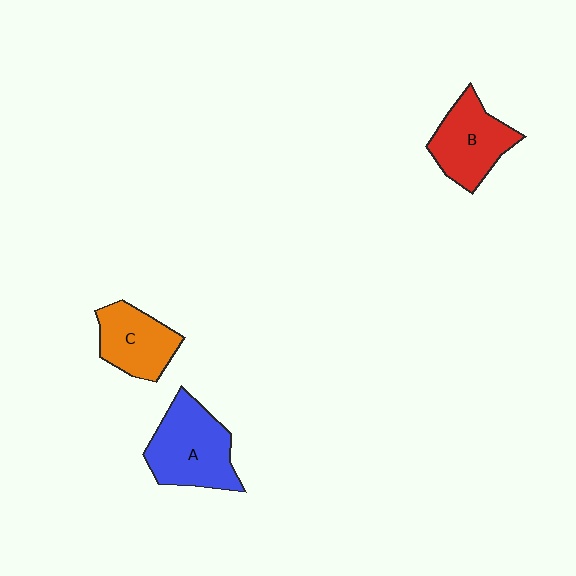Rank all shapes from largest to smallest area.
From largest to smallest: A (blue), B (red), C (orange).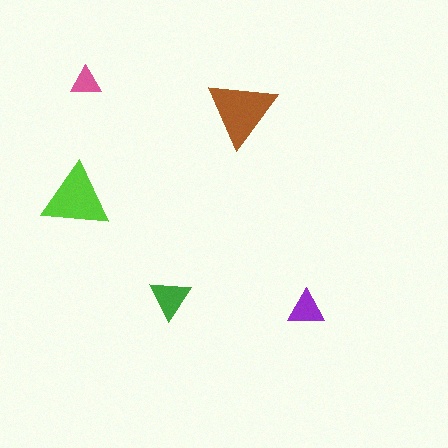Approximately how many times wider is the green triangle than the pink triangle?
About 1.5 times wider.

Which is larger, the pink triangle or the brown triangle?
The brown one.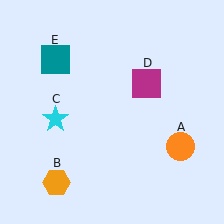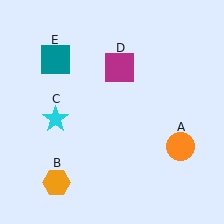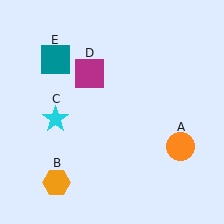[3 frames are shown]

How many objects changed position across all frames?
1 object changed position: magenta square (object D).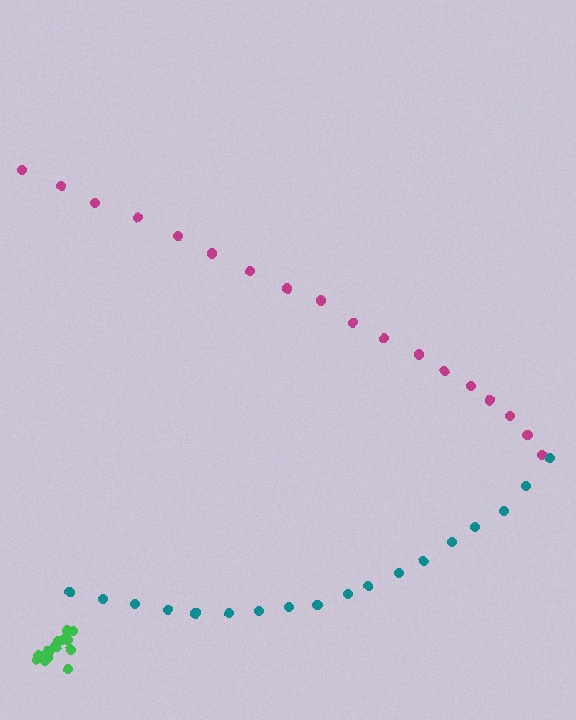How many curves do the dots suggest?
There are 3 distinct paths.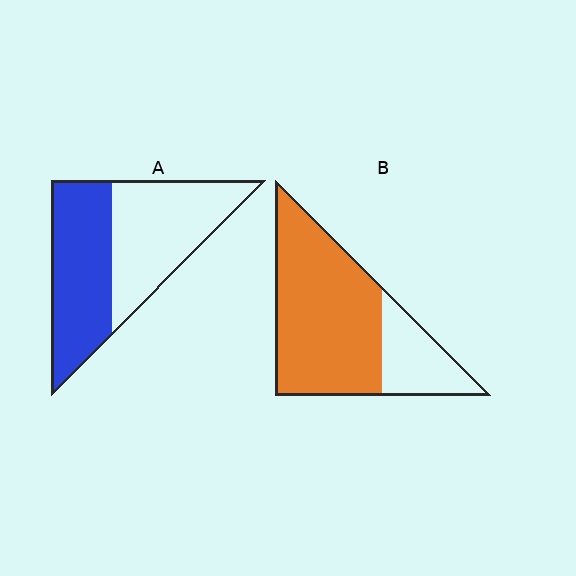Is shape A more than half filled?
Roughly half.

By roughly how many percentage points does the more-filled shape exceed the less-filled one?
By roughly 25 percentage points (B over A).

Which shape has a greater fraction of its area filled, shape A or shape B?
Shape B.